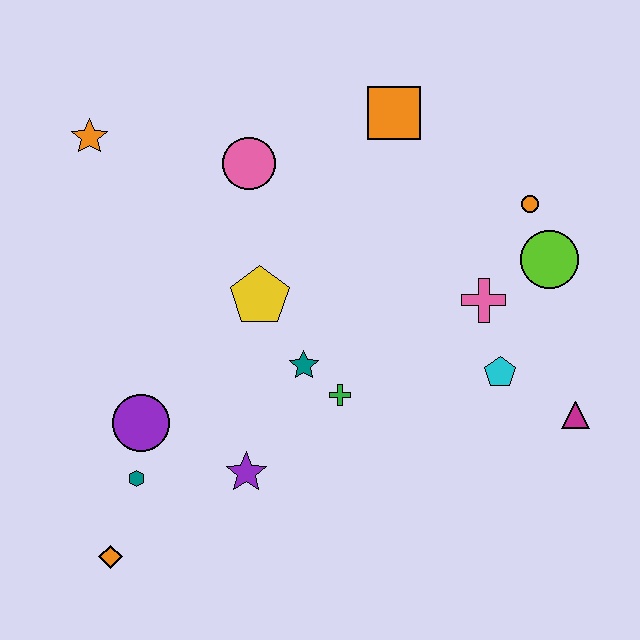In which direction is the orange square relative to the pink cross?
The orange square is above the pink cross.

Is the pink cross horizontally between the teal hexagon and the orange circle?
Yes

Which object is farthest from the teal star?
The orange star is farthest from the teal star.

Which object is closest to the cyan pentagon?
The pink cross is closest to the cyan pentagon.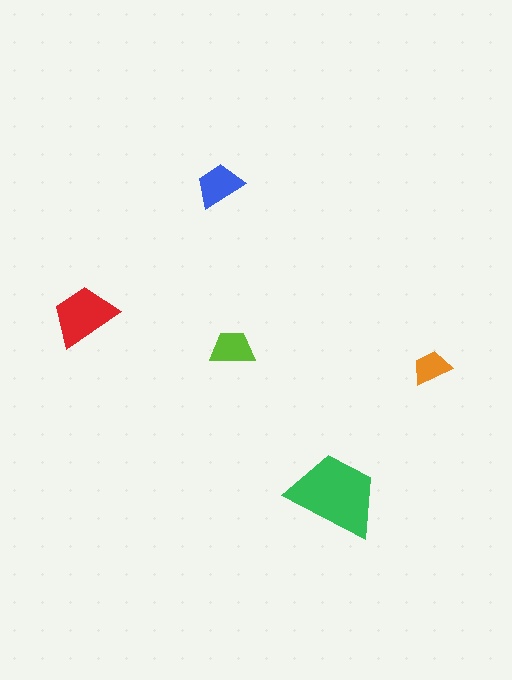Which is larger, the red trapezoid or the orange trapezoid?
The red one.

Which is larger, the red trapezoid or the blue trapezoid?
The red one.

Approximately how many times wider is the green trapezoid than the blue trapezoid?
About 2 times wider.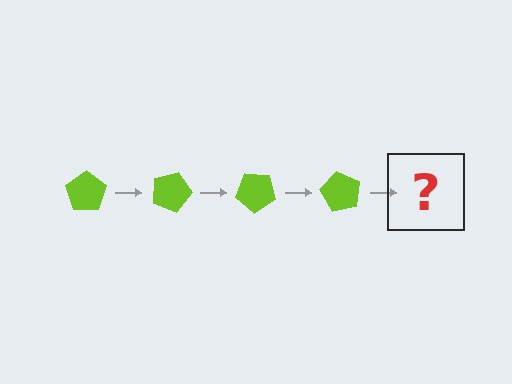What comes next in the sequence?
The next element should be a lime pentagon rotated 80 degrees.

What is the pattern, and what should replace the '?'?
The pattern is that the pentagon rotates 20 degrees each step. The '?' should be a lime pentagon rotated 80 degrees.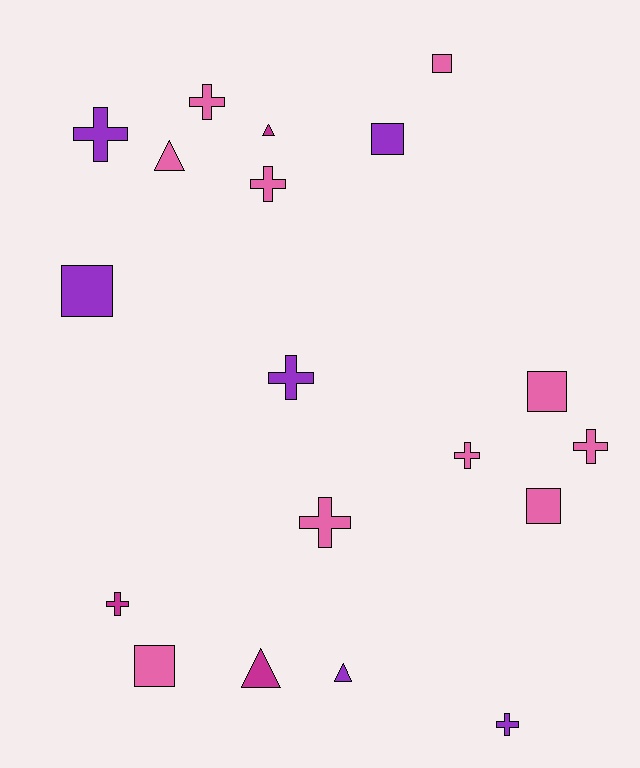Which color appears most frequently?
Pink, with 10 objects.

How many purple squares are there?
There are 2 purple squares.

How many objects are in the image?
There are 19 objects.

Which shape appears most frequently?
Cross, with 9 objects.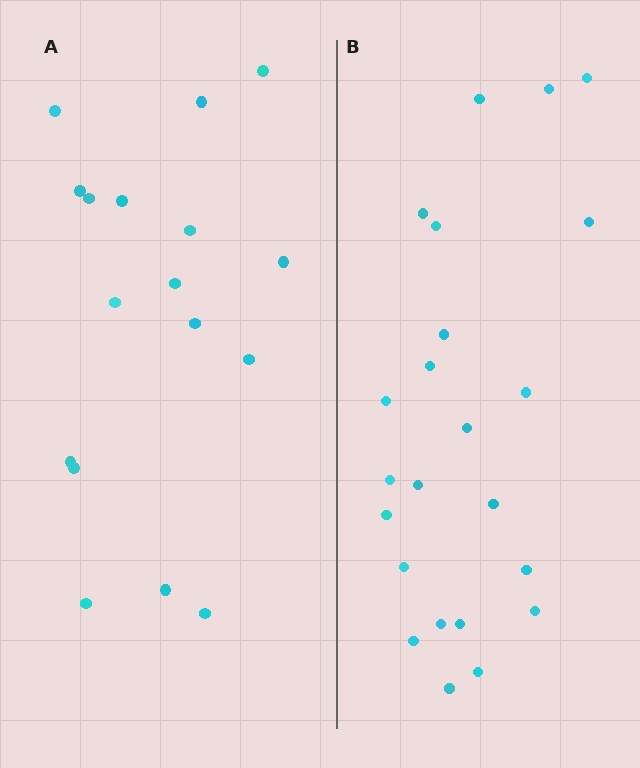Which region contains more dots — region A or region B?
Region B (the right region) has more dots.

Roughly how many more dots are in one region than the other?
Region B has about 6 more dots than region A.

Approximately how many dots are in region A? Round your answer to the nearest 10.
About 20 dots. (The exact count is 17, which rounds to 20.)